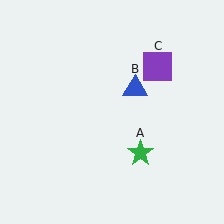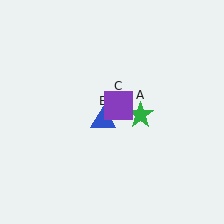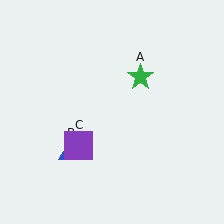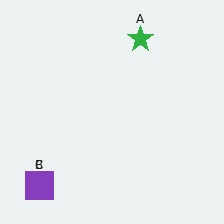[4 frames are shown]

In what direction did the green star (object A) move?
The green star (object A) moved up.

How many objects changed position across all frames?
3 objects changed position: green star (object A), blue triangle (object B), purple square (object C).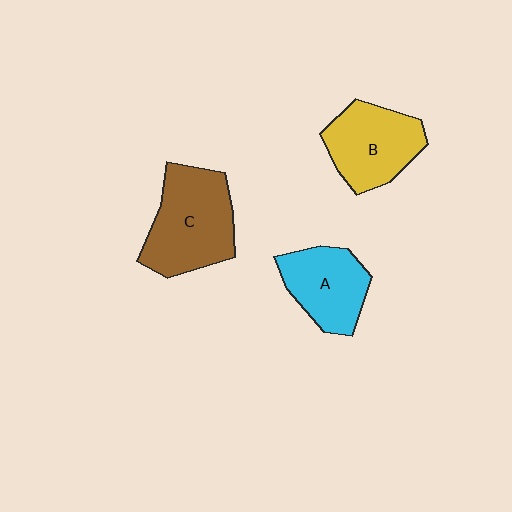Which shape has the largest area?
Shape C (brown).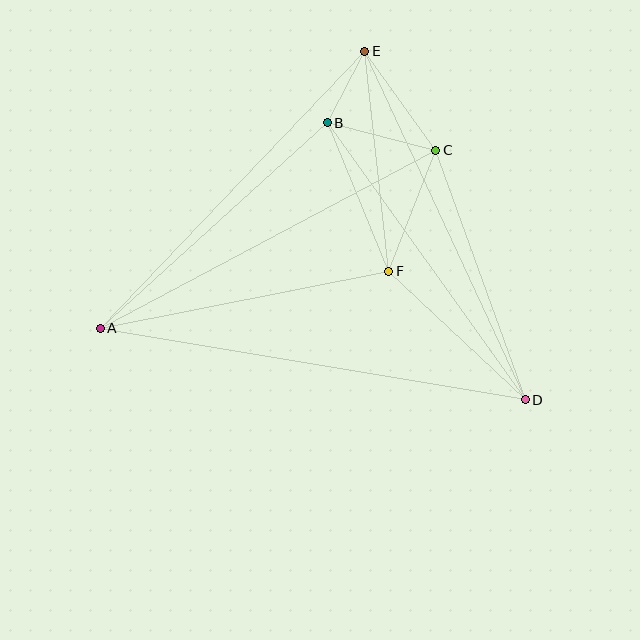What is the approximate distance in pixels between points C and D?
The distance between C and D is approximately 265 pixels.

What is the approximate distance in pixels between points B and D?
The distance between B and D is approximately 340 pixels.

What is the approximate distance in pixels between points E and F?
The distance between E and F is approximately 221 pixels.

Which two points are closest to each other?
Points B and E are closest to each other.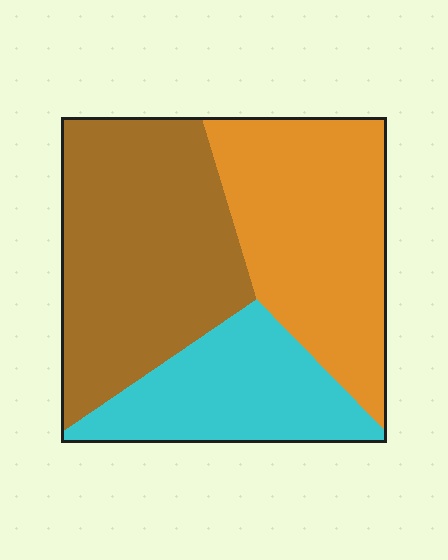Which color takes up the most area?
Brown, at roughly 40%.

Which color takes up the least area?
Cyan, at roughly 25%.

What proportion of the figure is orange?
Orange takes up about one third (1/3) of the figure.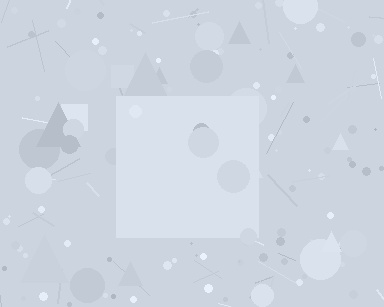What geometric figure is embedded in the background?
A square is embedded in the background.